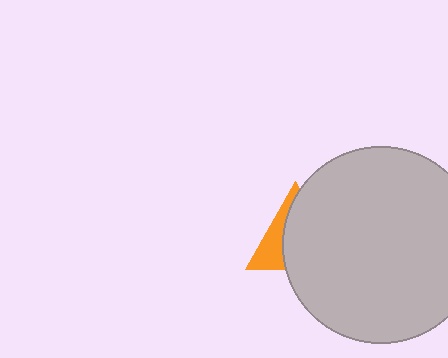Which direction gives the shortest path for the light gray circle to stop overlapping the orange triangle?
Moving right gives the shortest separation.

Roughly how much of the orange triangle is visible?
A small part of it is visible (roughly 33%).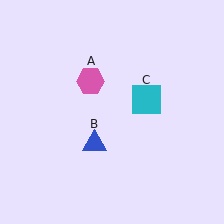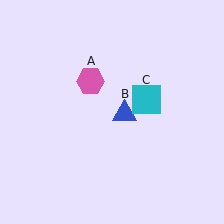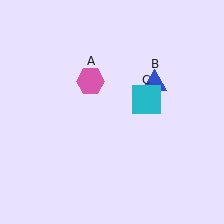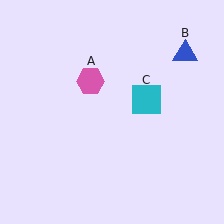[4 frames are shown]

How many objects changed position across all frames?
1 object changed position: blue triangle (object B).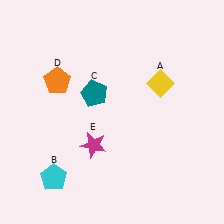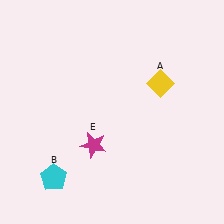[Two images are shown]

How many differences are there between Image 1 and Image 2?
There are 2 differences between the two images.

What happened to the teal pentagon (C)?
The teal pentagon (C) was removed in Image 2. It was in the top-left area of Image 1.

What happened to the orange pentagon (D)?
The orange pentagon (D) was removed in Image 2. It was in the top-left area of Image 1.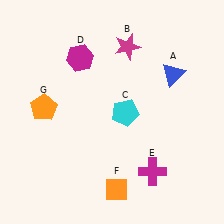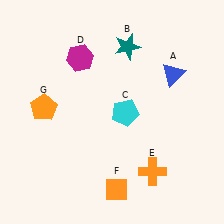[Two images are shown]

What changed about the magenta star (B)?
In Image 1, B is magenta. In Image 2, it changed to teal.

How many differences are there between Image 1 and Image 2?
There are 2 differences between the two images.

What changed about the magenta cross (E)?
In Image 1, E is magenta. In Image 2, it changed to orange.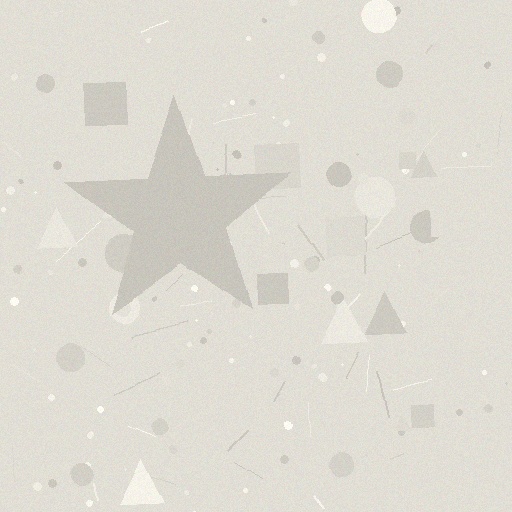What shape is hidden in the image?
A star is hidden in the image.